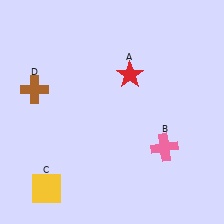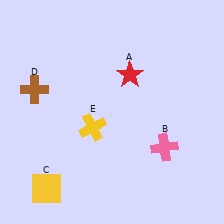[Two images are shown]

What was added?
A yellow cross (E) was added in Image 2.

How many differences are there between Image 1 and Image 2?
There is 1 difference between the two images.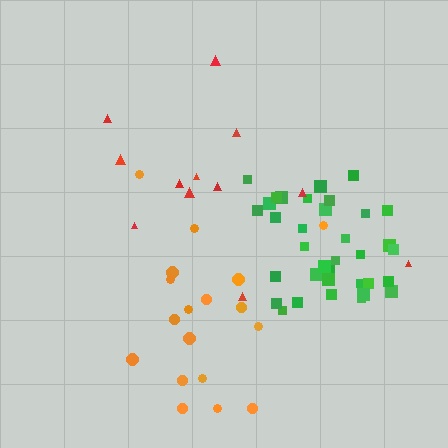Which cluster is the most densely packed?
Green.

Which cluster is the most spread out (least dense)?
Red.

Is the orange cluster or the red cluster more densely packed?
Orange.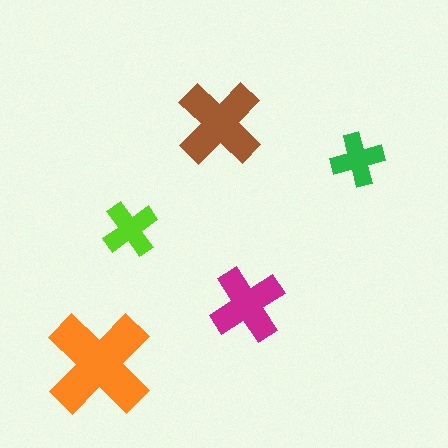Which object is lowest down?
The orange cross is bottommost.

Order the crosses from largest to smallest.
the orange one, the brown one, the magenta one, the lime one, the green one.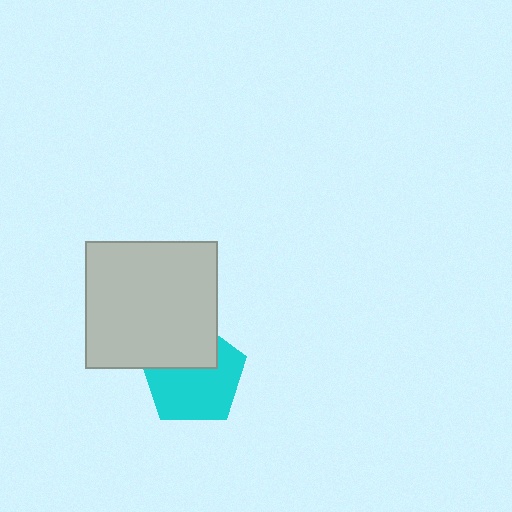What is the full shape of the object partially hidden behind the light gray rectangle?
The partially hidden object is a cyan pentagon.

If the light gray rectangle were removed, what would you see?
You would see the complete cyan pentagon.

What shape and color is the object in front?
The object in front is a light gray rectangle.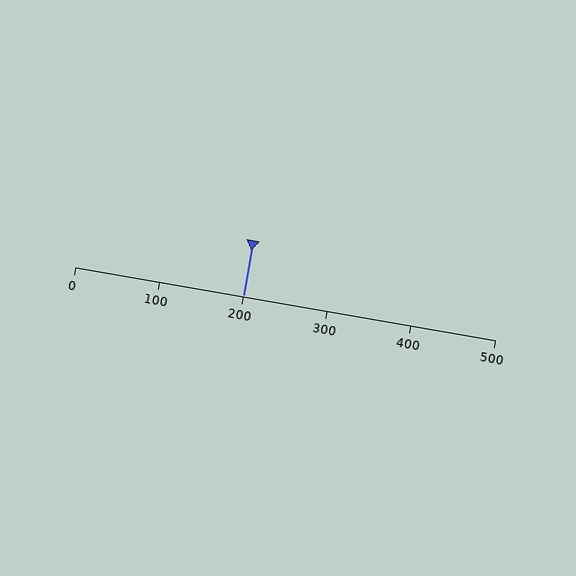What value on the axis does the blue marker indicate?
The marker indicates approximately 200.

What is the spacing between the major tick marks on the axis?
The major ticks are spaced 100 apart.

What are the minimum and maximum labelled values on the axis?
The axis runs from 0 to 500.